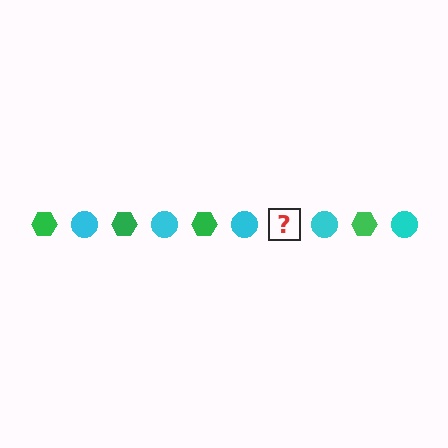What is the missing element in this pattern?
The missing element is a green hexagon.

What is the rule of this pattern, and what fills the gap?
The rule is that the pattern alternates between green hexagon and cyan circle. The gap should be filled with a green hexagon.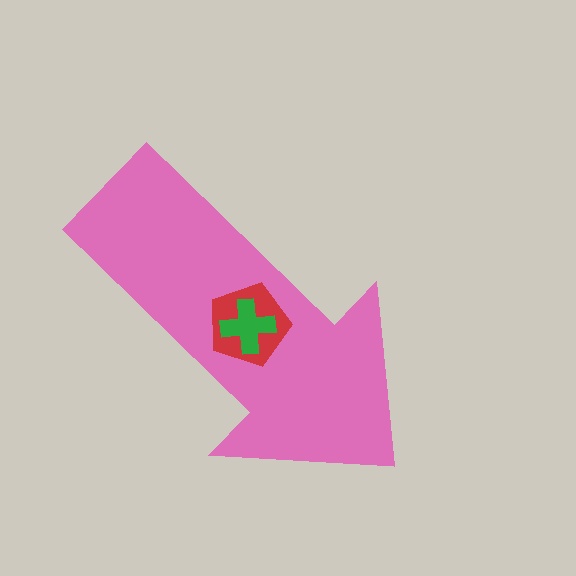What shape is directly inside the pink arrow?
The red pentagon.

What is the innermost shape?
The green cross.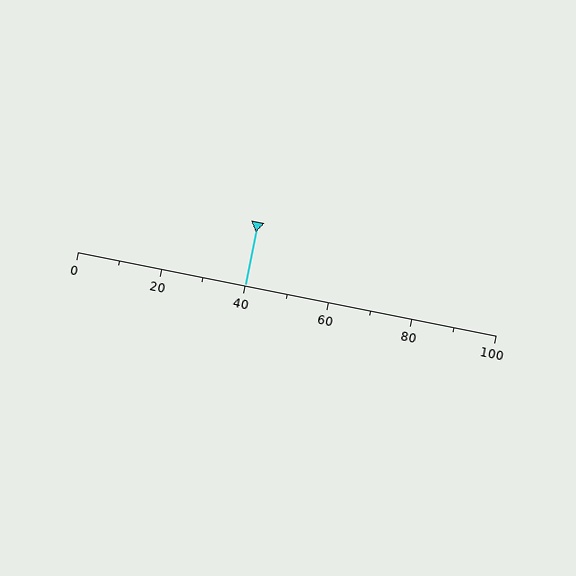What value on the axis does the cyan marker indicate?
The marker indicates approximately 40.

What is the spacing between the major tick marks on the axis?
The major ticks are spaced 20 apart.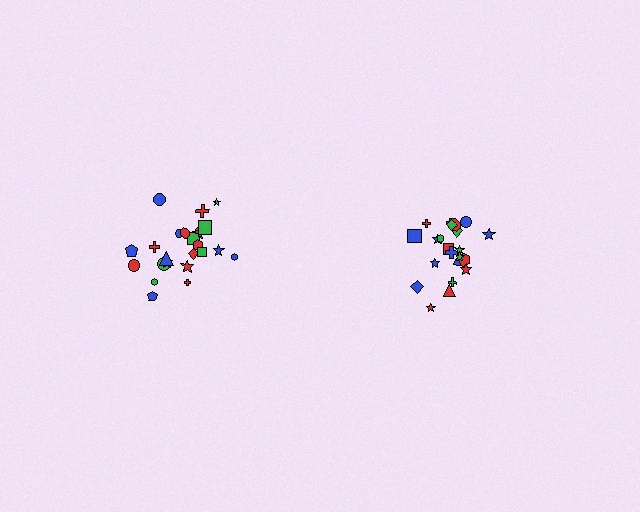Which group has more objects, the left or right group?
The left group.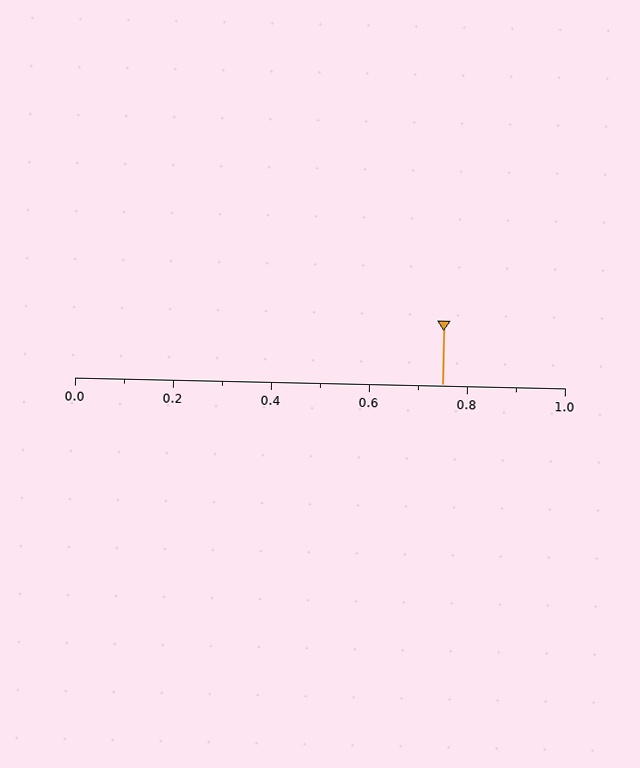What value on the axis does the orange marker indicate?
The marker indicates approximately 0.75.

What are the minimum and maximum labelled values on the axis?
The axis runs from 0.0 to 1.0.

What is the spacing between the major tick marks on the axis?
The major ticks are spaced 0.2 apart.